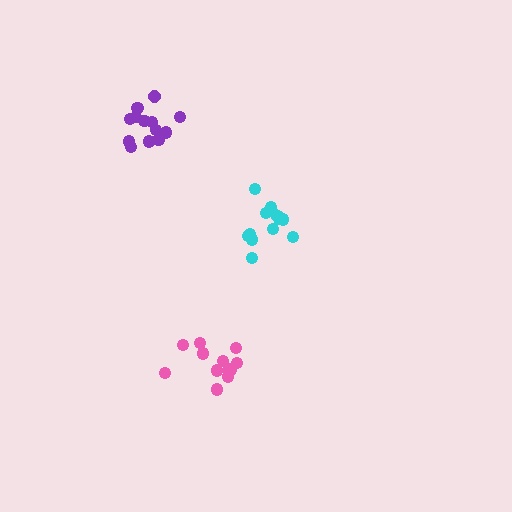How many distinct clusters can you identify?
There are 3 distinct clusters.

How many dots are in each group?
Group 1: 13 dots, Group 2: 13 dots, Group 3: 12 dots (38 total).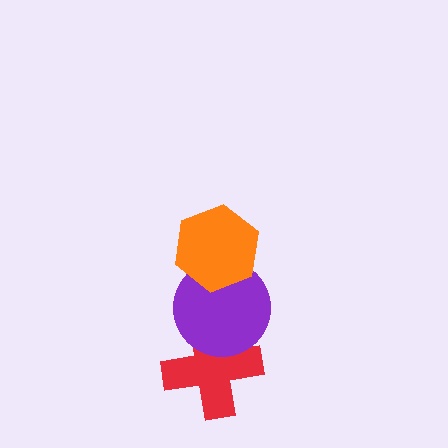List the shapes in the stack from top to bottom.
From top to bottom: the orange hexagon, the purple circle, the red cross.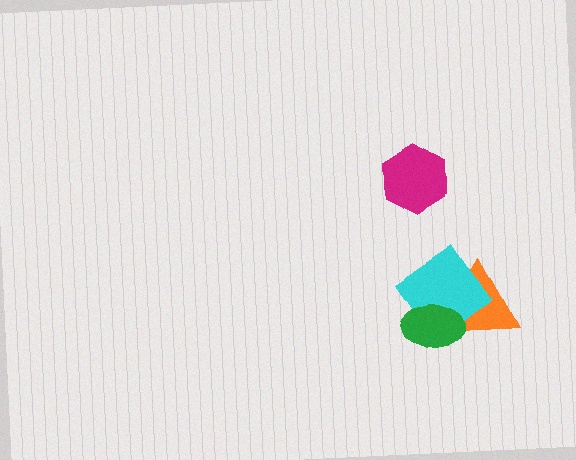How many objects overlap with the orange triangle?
2 objects overlap with the orange triangle.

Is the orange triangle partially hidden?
Yes, it is partially covered by another shape.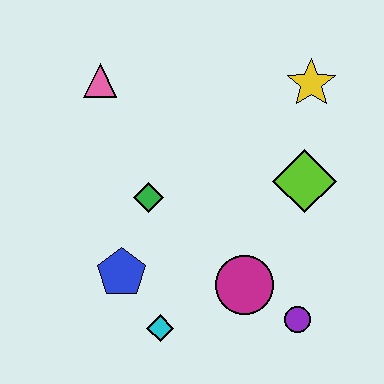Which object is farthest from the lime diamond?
The pink triangle is farthest from the lime diamond.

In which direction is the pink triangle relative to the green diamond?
The pink triangle is above the green diamond.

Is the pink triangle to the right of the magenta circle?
No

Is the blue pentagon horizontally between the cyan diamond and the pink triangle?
Yes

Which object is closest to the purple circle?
The magenta circle is closest to the purple circle.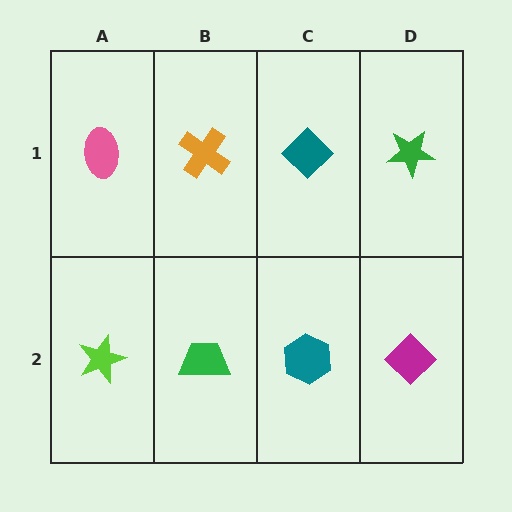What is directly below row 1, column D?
A magenta diamond.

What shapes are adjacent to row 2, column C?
A teal diamond (row 1, column C), a green trapezoid (row 2, column B), a magenta diamond (row 2, column D).